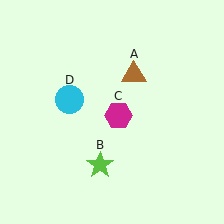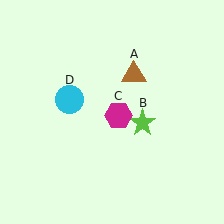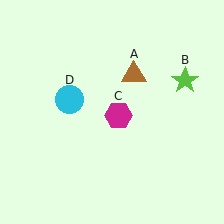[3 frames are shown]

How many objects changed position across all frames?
1 object changed position: lime star (object B).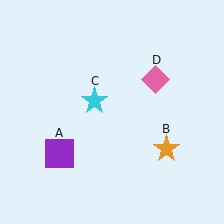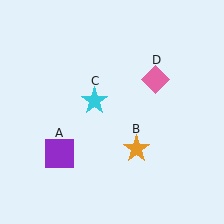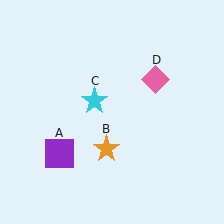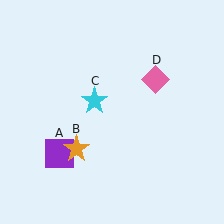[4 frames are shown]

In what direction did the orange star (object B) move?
The orange star (object B) moved left.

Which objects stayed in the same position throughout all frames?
Purple square (object A) and cyan star (object C) and pink diamond (object D) remained stationary.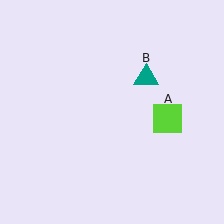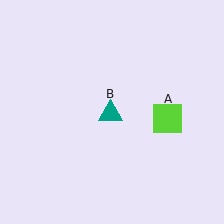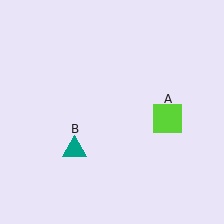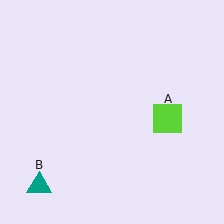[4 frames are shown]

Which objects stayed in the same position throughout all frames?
Lime square (object A) remained stationary.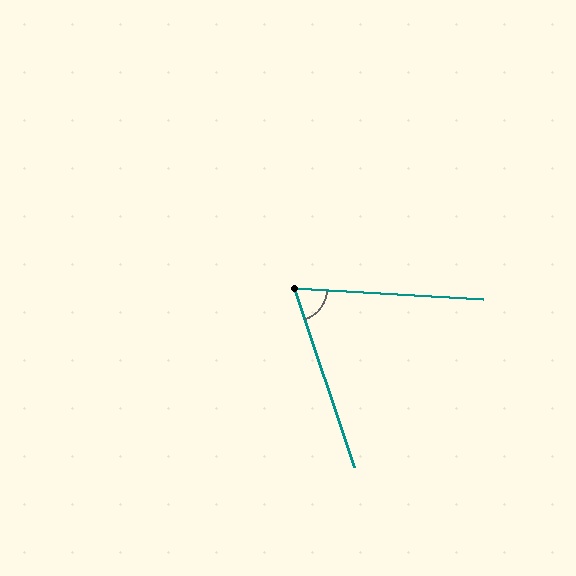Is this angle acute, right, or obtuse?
It is acute.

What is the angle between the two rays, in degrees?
Approximately 68 degrees.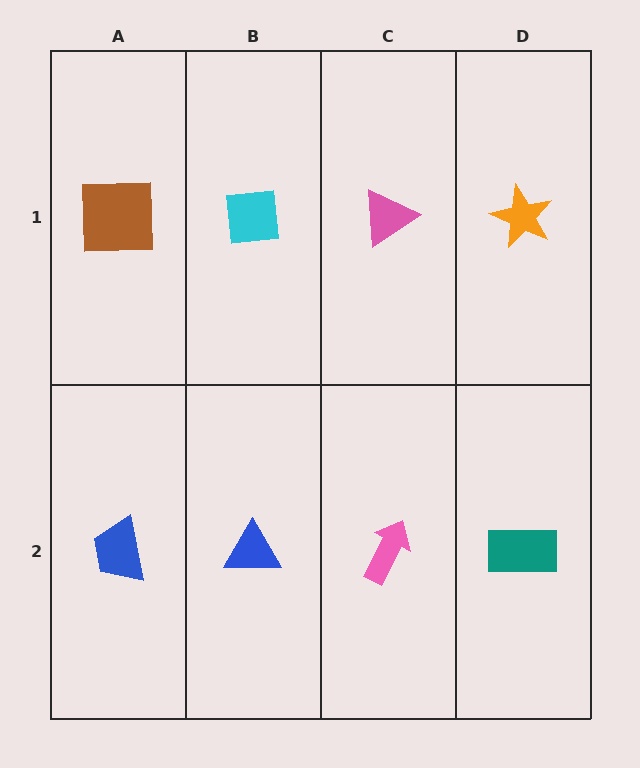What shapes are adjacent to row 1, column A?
A blue trapezoid (row 2, column A), a cyan square (row 1, column B).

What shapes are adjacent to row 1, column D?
A teal rectangle (row 2, column D), a pink triangle (row 1, column C).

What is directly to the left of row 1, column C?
A cyan square.